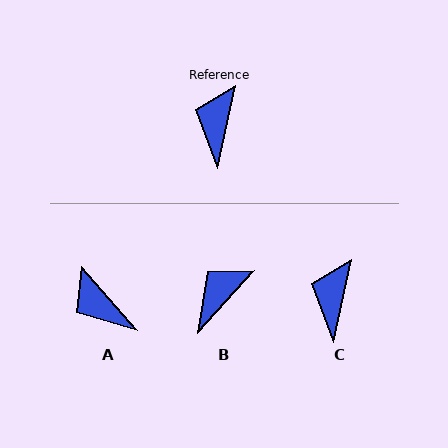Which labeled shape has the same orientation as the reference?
C.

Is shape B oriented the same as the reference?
No, it is off by about 29 degrees.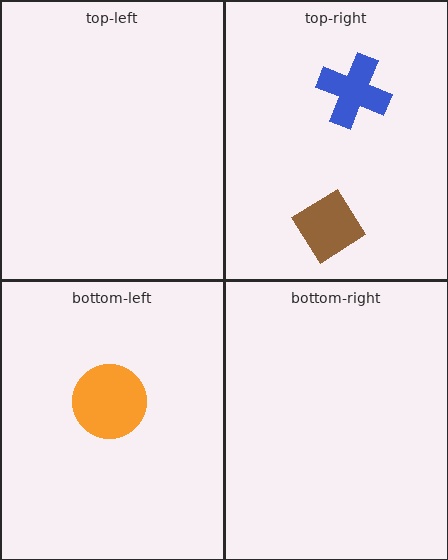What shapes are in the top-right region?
The brown diamond, the blue cross.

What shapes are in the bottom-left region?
The orange circle.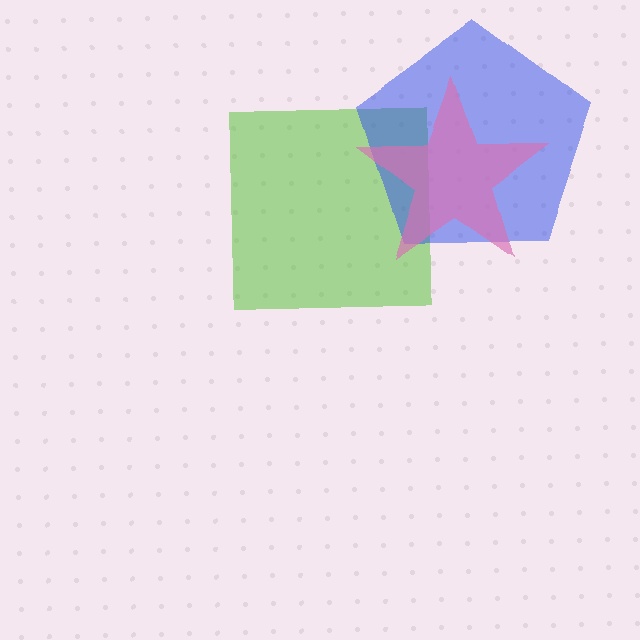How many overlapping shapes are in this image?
There are 3 overlapping shapes in the image.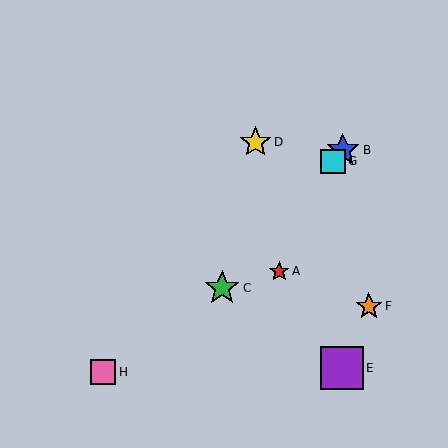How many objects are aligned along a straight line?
3 objects (B, C, G) are aligned along a straight line.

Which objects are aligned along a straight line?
Objects B, C, G are aligned along a straight line.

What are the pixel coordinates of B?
Object B is at (343, 150).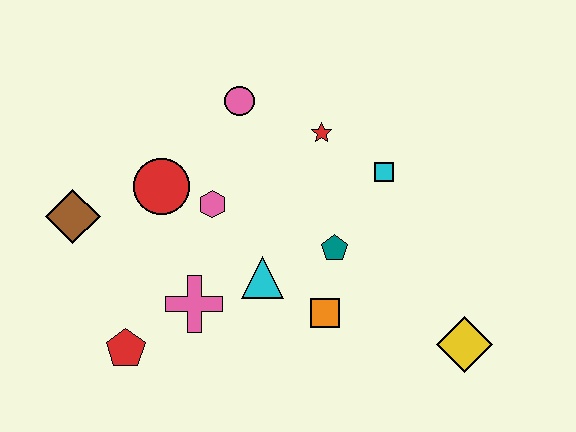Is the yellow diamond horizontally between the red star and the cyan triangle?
No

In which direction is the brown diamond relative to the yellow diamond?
The brown diamond is to the left of the yellow diamond.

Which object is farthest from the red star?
The red pentagon is farthest from the red star.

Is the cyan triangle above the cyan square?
No